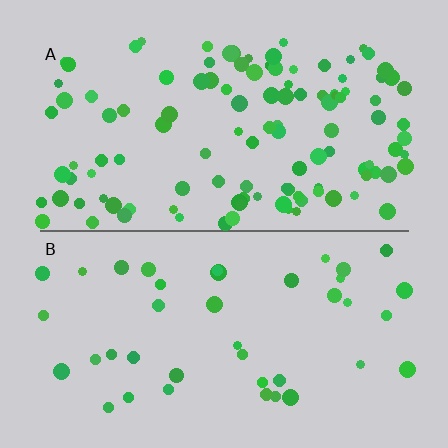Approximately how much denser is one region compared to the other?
Approximately 2.8× — region A over region B.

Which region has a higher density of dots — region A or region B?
A (the top).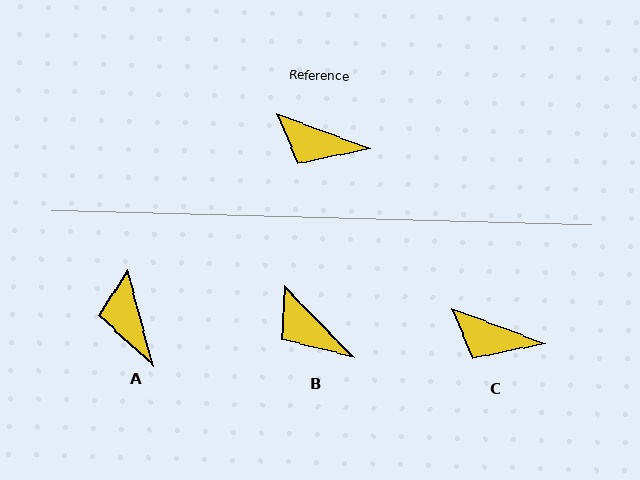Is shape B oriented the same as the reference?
No, it is off by about 25 degrees.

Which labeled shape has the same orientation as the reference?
C.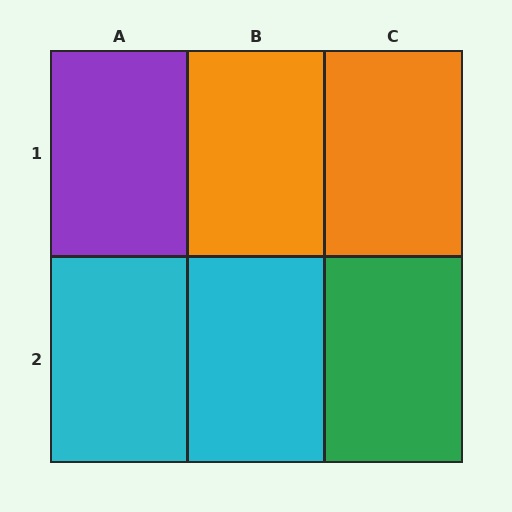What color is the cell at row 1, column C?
Orange.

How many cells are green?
1 cell is green.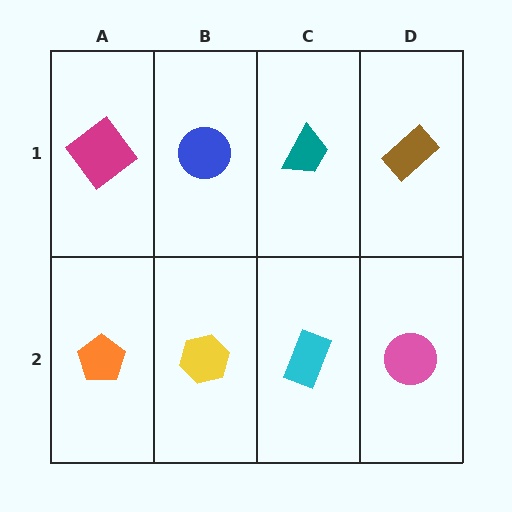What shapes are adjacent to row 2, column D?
A brown rectangle (row 1, column D), a cyan rectangle (row 2, column C).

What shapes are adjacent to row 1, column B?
A yellow hexagon (row 2, column B), a magenta diamond (row 1, column A), a teal trapezoid (row 1, column C).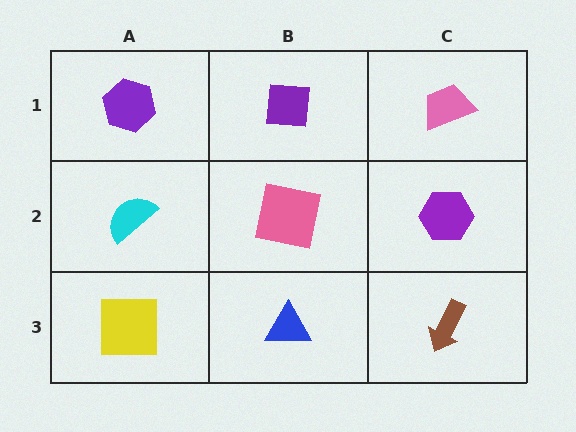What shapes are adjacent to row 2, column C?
A pink trapezoid (row 1, column C), a brown arrow (row 3, column C), a pink square (row 2, column B).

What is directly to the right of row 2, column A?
A pink square.